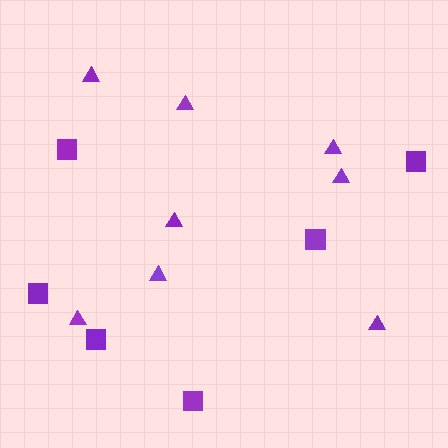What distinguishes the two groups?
There are 2 groups: one group of squares (6) and one group of triangles (8).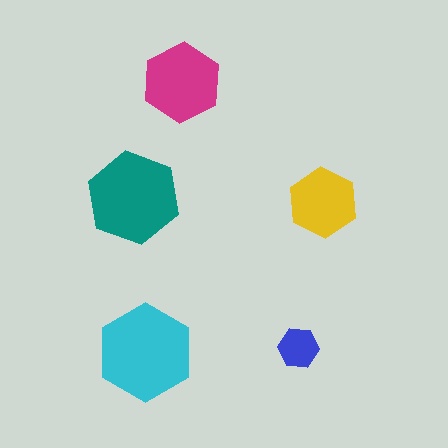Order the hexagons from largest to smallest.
the cyan one, the teal one, the magenta one, the yellow one, the blue one.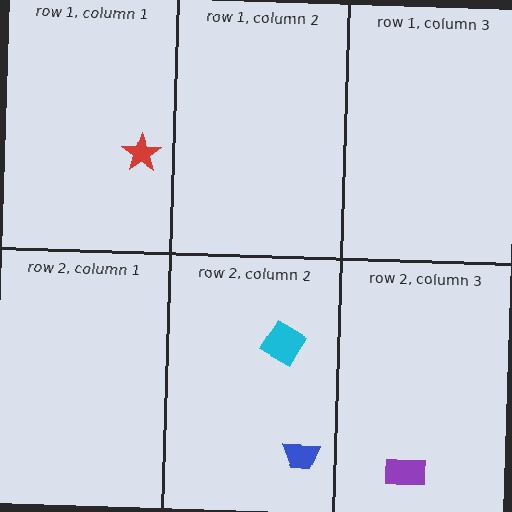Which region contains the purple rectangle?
The row 2, column 3 region.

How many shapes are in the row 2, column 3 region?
1.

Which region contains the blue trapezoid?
The row 2, column 2 region.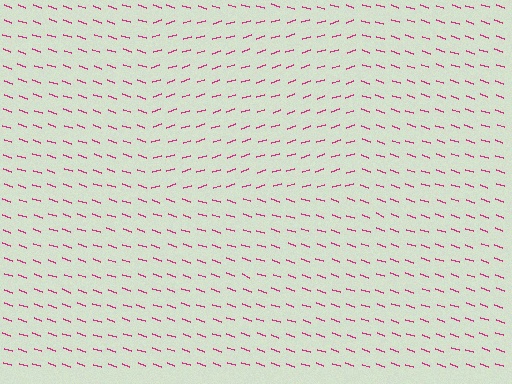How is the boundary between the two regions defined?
The boundary is defined purely by a change in line orientation (approximately 36 degrees difference). All lines are the same color and thickness.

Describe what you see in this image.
The image is filled with small magenta line segments. A rectangle region in the image has lines oriented differently from the surrounding lines, creating a visible texture boundary.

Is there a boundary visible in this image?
Yes, there is a texture boundary formed by a change in line orientation.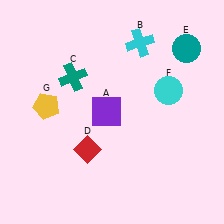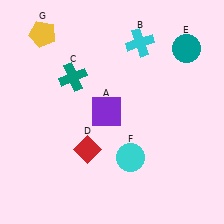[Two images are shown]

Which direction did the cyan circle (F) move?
The cyan circle (F) moved down.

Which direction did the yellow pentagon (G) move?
The yellow pentagon (G) moved up.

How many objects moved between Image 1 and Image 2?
2 objects moved between the two images.